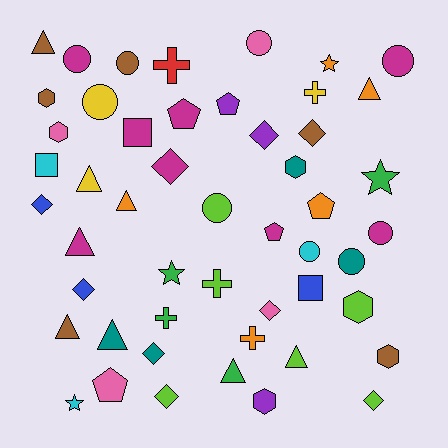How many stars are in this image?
There are 4 stars.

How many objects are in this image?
There are 50 objects.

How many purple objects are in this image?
There are 3 purple objects.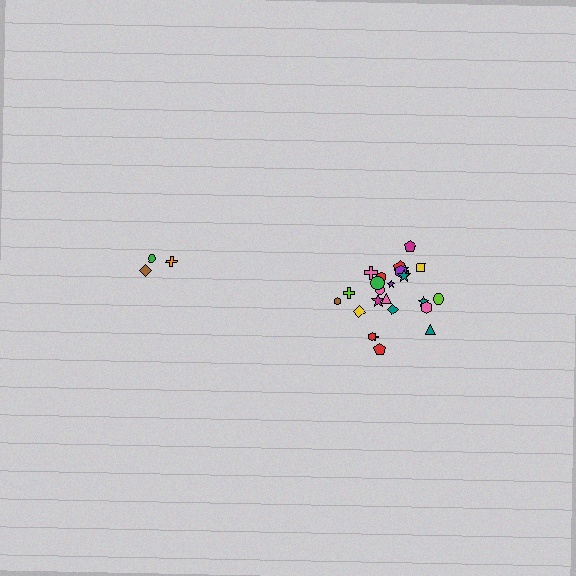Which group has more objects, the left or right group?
The right group.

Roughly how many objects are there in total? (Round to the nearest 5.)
Roughly 30 objects in total.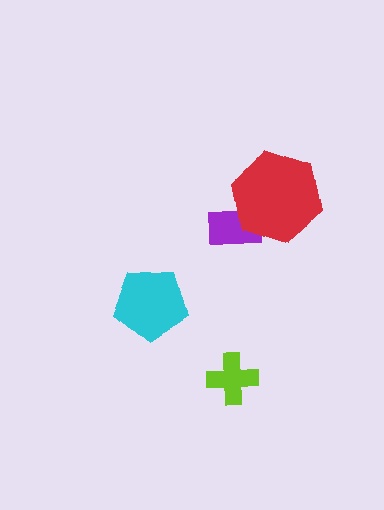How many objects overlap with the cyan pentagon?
0 objects overlap with the cyan pentagon.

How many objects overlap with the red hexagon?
1 object overlaps with the red hexagon.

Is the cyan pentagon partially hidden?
No, no other shape covers it.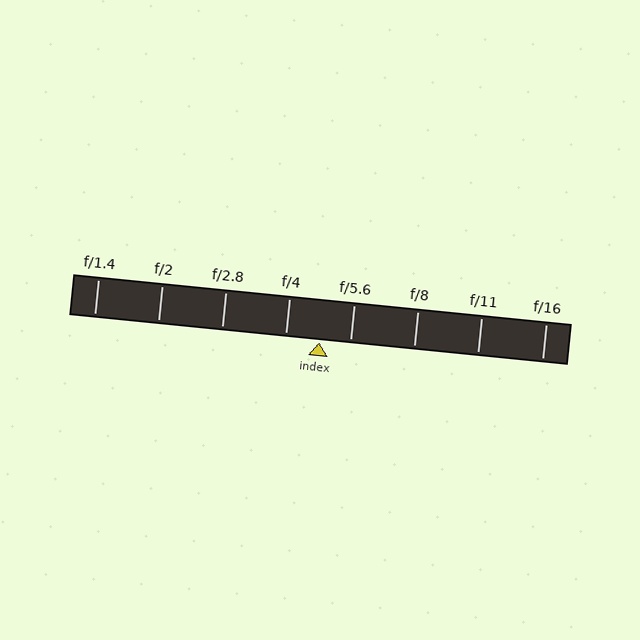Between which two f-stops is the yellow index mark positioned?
The index mark is between f/4 and f/5.6.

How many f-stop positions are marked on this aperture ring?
There are 8 f-stop positions marked.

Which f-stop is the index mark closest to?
The index mark is closest to f/5.6.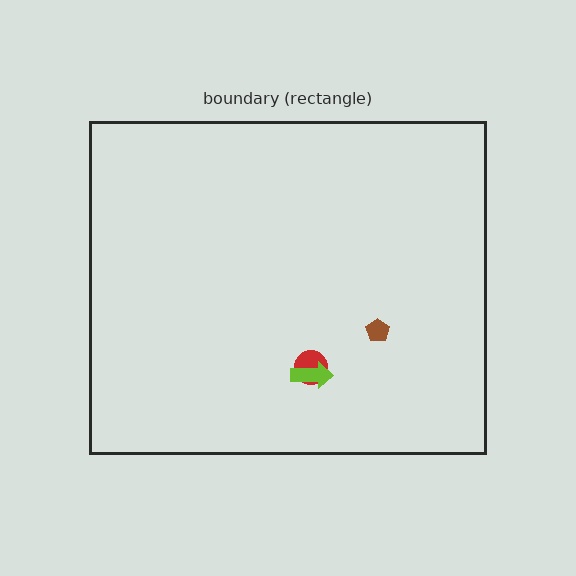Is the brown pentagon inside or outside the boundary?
Inside.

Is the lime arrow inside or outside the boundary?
Inside.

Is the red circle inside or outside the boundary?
Inside.